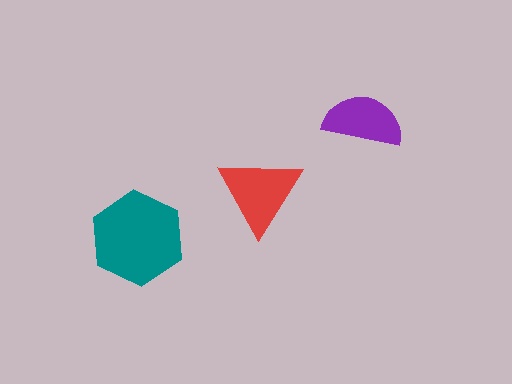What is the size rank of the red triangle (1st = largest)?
2nd.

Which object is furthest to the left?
The teal hexagon is leftmost.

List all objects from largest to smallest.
The teal hexagon, the red triangle, the purple semicircle.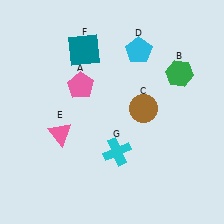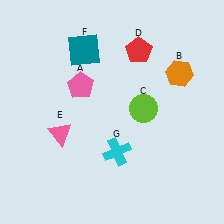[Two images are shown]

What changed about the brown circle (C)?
In Image 1, C is brown. In Image 2, it changed to lime.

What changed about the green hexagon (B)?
In Image 1, B is green. In Image 2, it changed to orange.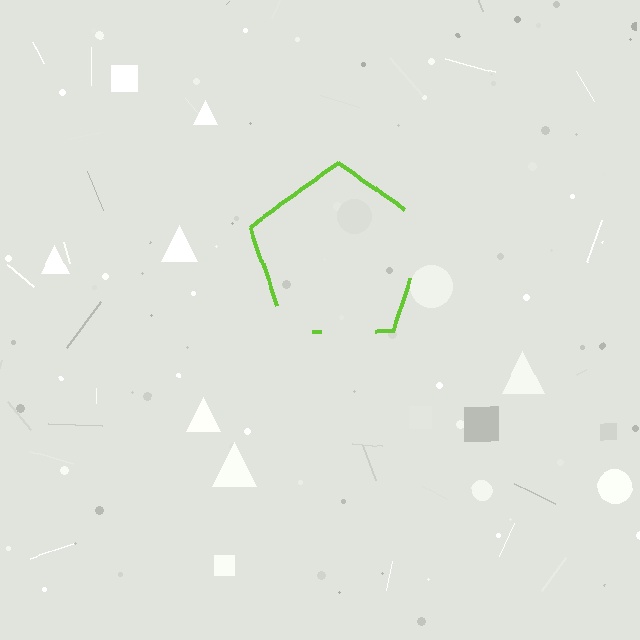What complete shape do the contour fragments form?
The contour fragments form a pentagon.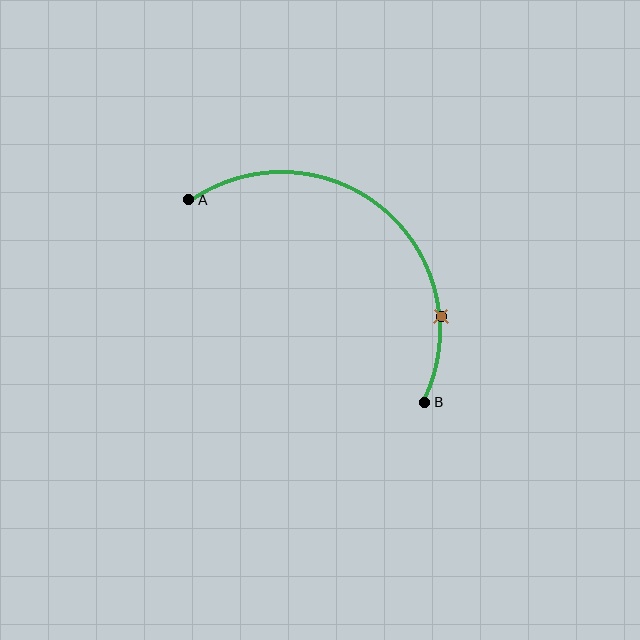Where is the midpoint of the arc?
The arc midpoint is the point on the curve farthest from the straight line joining A and B. It sits above and to the right of that line.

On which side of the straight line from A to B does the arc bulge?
The arc bulges above and to the right of the straight line connecting A and B.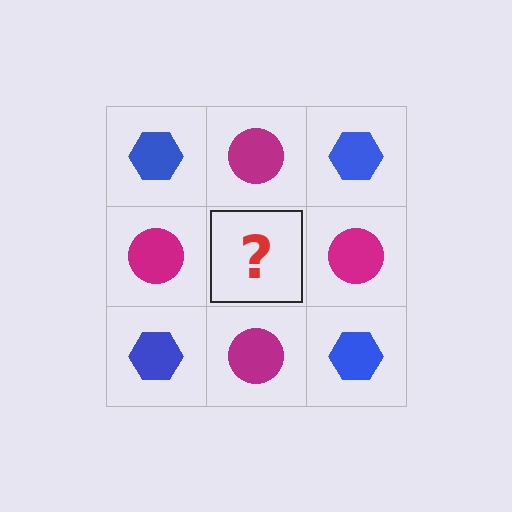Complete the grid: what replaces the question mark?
The question mark should be replaced with a blue hexagon.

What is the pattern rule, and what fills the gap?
The rule is that it alternates blue hexagon and magenta circle in a checkerboard pattern. The gap should be filled with a blue hexagon.